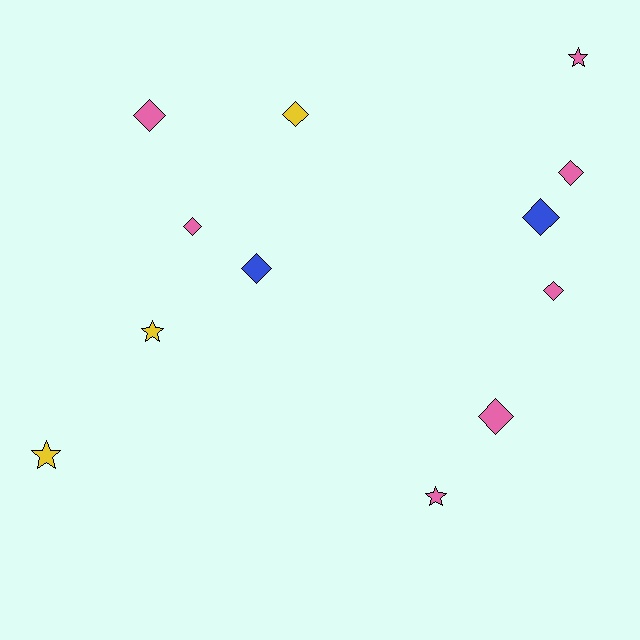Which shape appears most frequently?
Diamond, with 8 objects.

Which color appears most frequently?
Pink, with 7 objects.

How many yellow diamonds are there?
There is 1 yellow diamond.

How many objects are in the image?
There are 12 objects.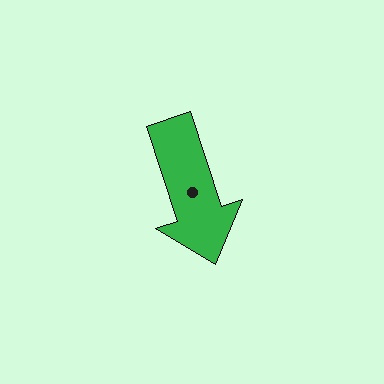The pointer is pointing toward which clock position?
Roughly 5 o'clock.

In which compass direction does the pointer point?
South.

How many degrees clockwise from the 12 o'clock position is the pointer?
Approximately 162 degrees.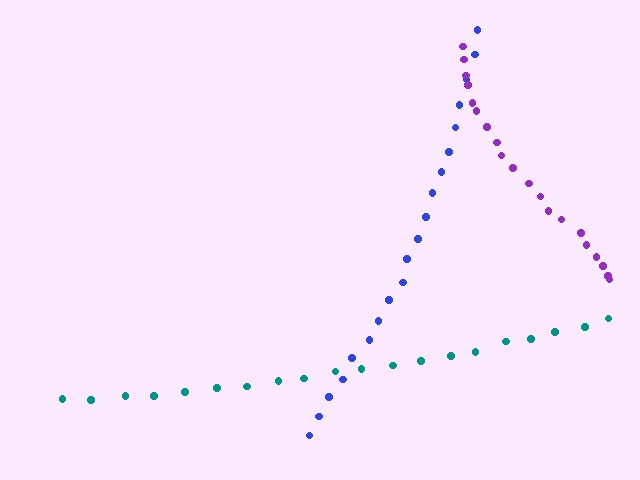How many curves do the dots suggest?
There are 3 distinct paths.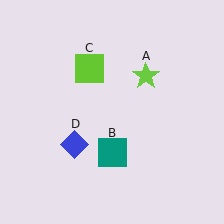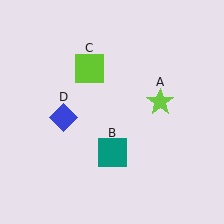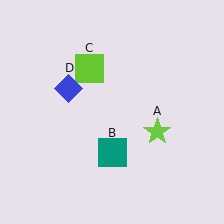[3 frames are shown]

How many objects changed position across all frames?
2 objects changed position: lime star (object A), blue diamond (object D).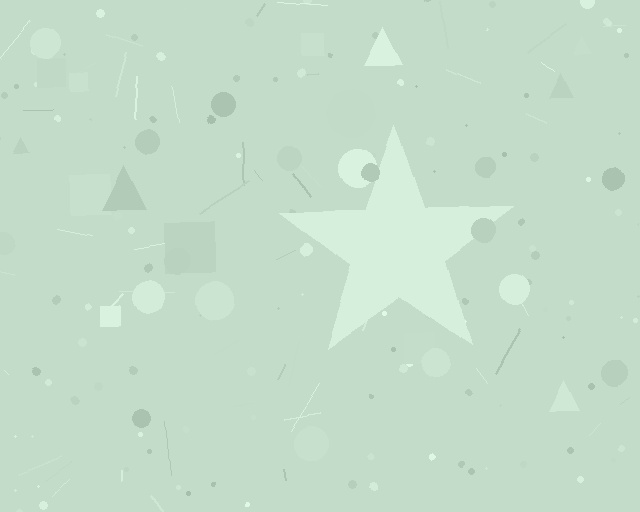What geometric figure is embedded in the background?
A star is embedded in the background.